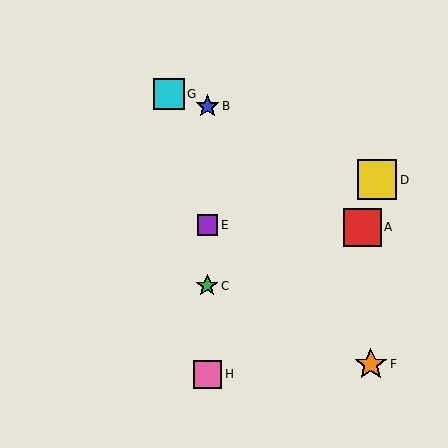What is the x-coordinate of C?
Object C is at x≈207.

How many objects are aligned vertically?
4 objects (B, C, E, H) are aligned vertically.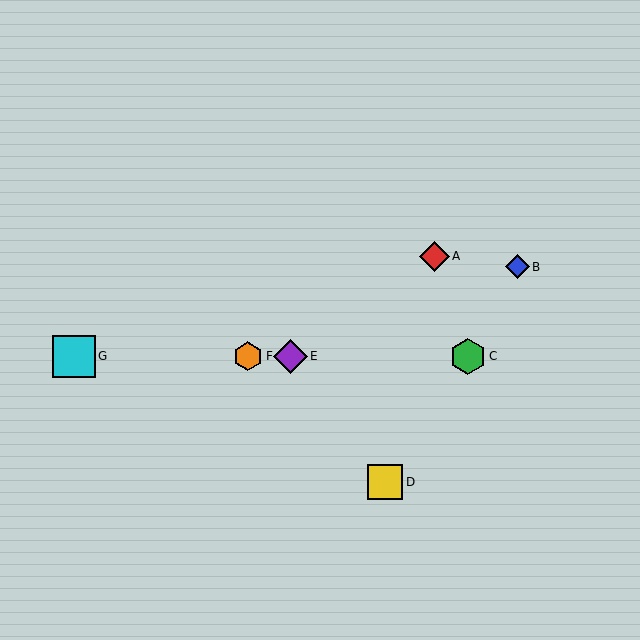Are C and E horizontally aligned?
Yes, both are at y≈356.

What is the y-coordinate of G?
Object G is at y≈356.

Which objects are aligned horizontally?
Objects C, E, F, G are aligned horizontally.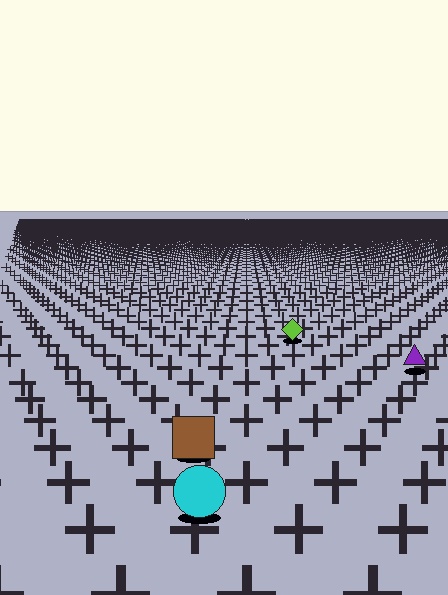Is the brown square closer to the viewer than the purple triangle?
Yes. The brown square is closer — you can tell from the texture gradient: the ground texture is coarser near it.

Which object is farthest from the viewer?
The lime diamond is farthest from the viewer. It appears smaller and the ground texture around it is denser.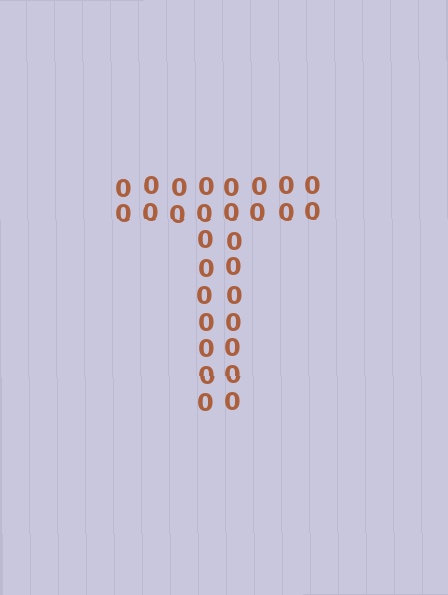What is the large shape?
The large shape is the letter T.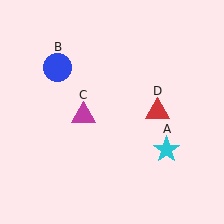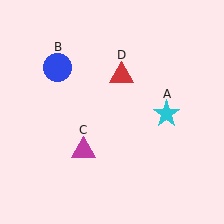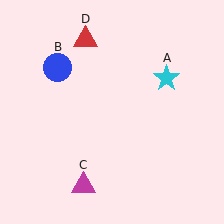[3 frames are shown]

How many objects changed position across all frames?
3 objects changed position: cyan star (object A), magenta triangle (object C), red triangle (object D).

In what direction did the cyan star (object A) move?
The cyan star (object A) moved up.